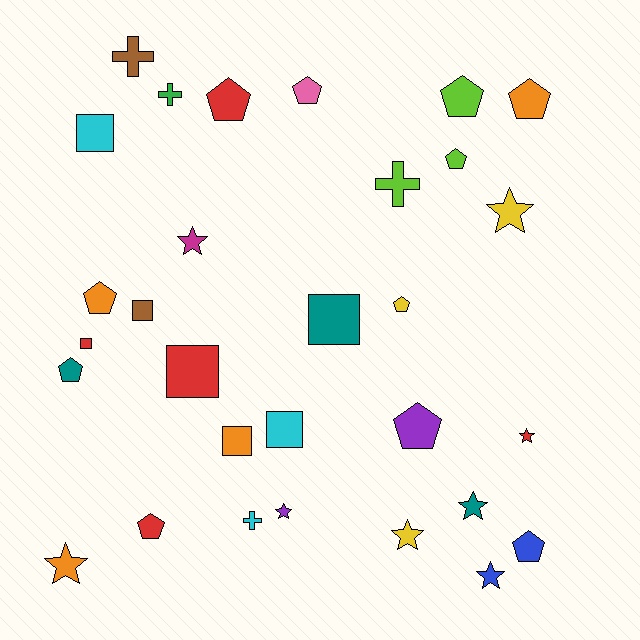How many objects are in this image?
There are 30 objects.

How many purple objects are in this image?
There are 2 purple objects.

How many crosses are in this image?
There are 4 crosses.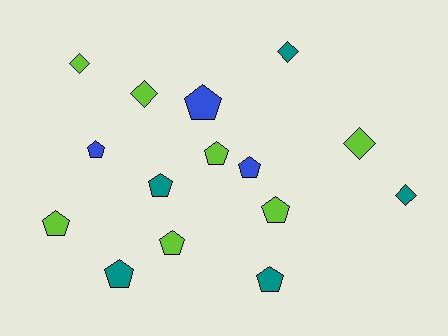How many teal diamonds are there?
There are 2 teal diamonds.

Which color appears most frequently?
Lime, with 7 objects.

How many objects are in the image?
There are 15 objects.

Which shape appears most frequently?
Pentagon, with 10 objects.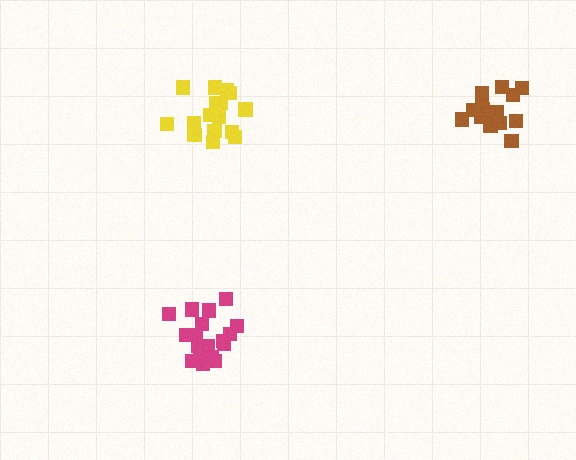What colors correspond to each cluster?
The clusters are colored: brown, yellow, magenta.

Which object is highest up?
The brown cluster is topmost.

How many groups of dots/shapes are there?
There are 3 groups.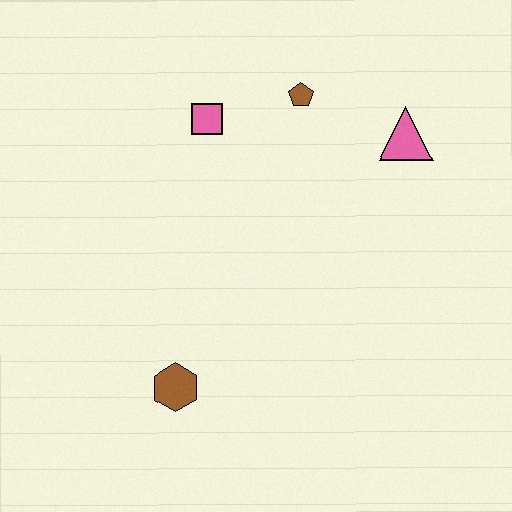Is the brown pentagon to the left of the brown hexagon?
No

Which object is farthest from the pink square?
The brown hexagon is farthest from the pink square.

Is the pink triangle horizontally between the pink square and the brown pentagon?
No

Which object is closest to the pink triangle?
The brown pentagon is closest to the pink triangle.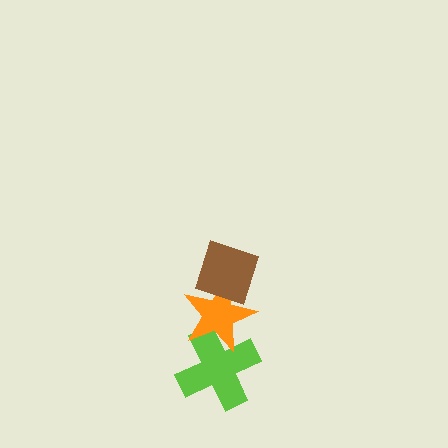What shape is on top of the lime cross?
The orange star is on top of the lime cross.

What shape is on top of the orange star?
The brown diamond is on top of the orange star.